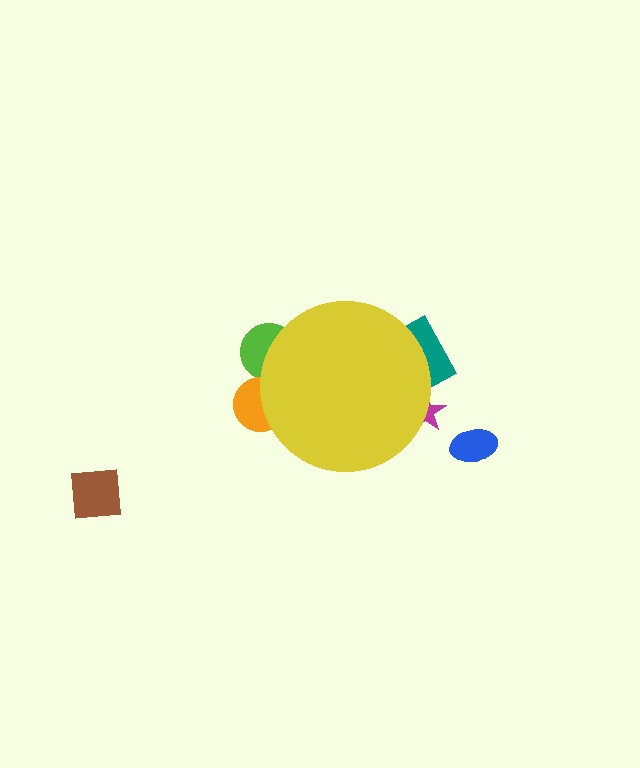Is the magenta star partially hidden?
Yes, the magenta star is partially hidden behind the yellow circle.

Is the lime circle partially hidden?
Yes, the lime circle is partially hidden behind the yellow circle.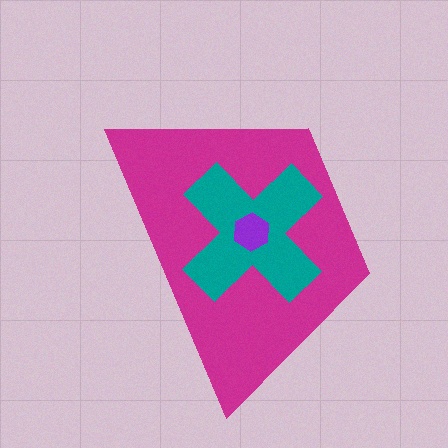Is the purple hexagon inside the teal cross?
Yes.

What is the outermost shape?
The magenta trapezoid.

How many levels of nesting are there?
3.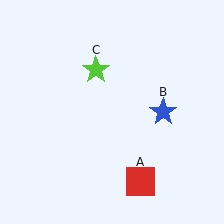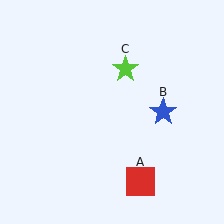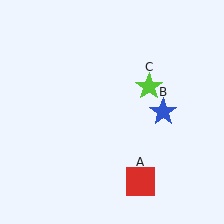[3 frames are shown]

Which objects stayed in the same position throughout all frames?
Red square (object A) and blue star (object B) remained stationary.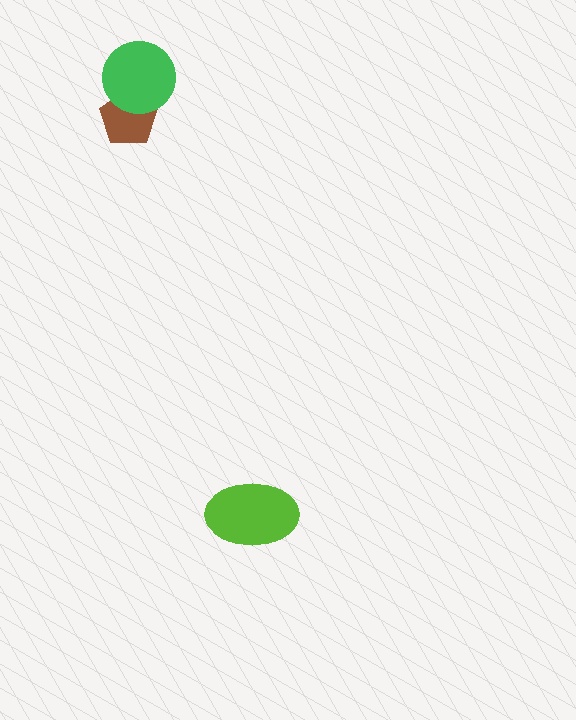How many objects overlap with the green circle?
1 object overlaps with the green circle.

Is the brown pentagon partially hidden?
Yes, it is partially covered by another shape.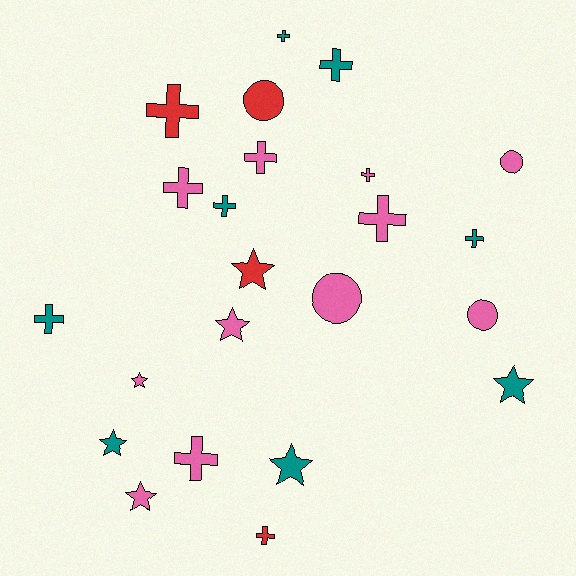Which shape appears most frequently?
Cross, with 12 objects.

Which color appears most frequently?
Pink, with 11 objects.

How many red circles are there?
There is 1 red circle.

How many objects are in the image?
There are 23 objects.